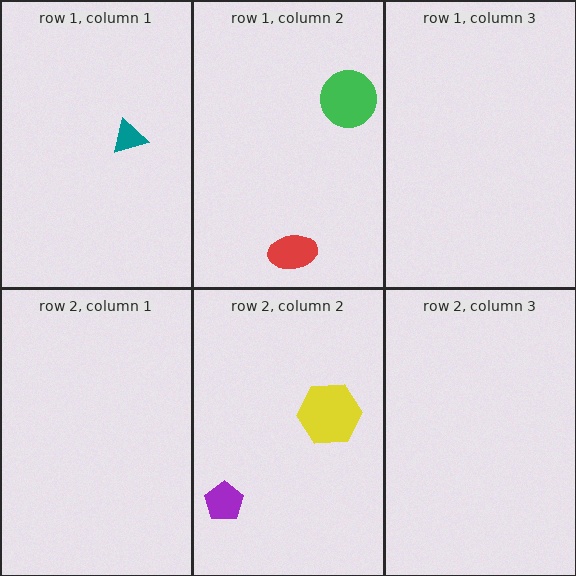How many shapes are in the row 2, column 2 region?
2.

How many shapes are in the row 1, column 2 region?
2.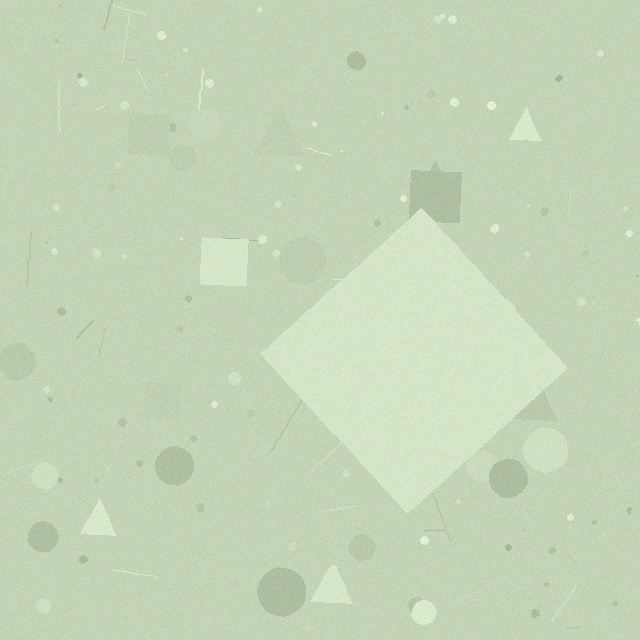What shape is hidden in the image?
A diamond is hidden in the image.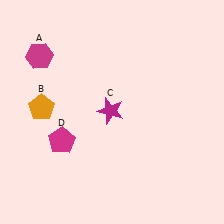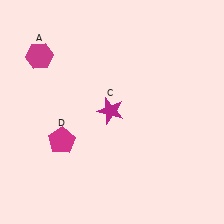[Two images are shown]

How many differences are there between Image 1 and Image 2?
There is 1 difference between the two images.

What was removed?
The orange pentagon (B) was removed in Image 2.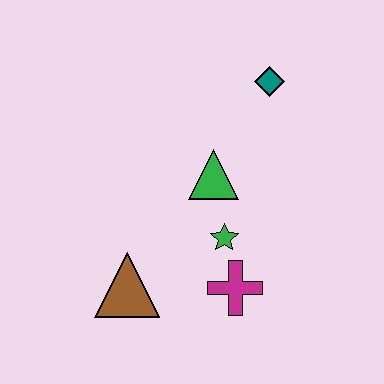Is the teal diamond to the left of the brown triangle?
No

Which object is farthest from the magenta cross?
The teal diamond is farthest from the magenta cross.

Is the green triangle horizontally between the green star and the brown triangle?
Yes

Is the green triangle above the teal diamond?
No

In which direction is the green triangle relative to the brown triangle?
The green triangle is above the brown triangle.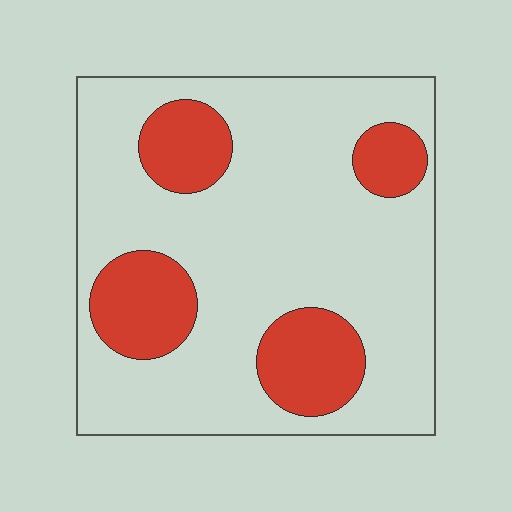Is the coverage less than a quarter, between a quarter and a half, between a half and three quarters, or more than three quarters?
Less than a quarter.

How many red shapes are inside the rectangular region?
4.